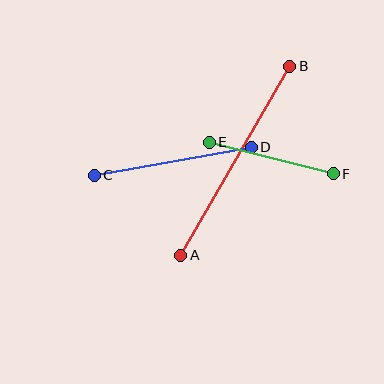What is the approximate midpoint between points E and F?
The midpoint is at approximately (271, 158) pixels.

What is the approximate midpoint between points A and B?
The midpoint is at approximately (235, 161) pixels.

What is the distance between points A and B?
The distance is approximately 218 pixels.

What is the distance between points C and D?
The distance is approximately 160 pixels.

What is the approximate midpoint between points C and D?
The midpoint is at approximately (173, 161) pixels.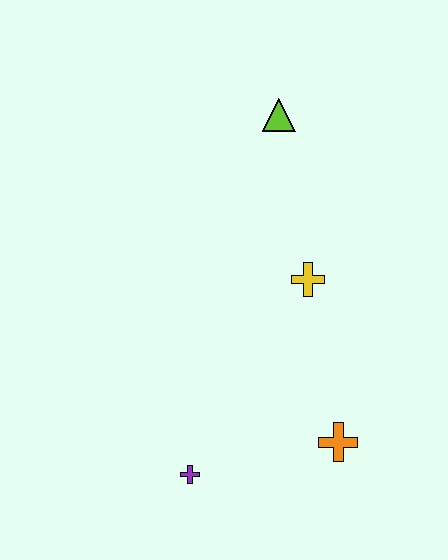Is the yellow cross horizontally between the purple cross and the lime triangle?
No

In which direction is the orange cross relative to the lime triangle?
The orange cross is below the lime triangle.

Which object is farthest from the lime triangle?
The purple cross is farthest from the lime triangle.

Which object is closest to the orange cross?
The purple cross is closest to the orange cross.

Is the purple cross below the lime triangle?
Yes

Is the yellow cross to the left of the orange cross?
Yes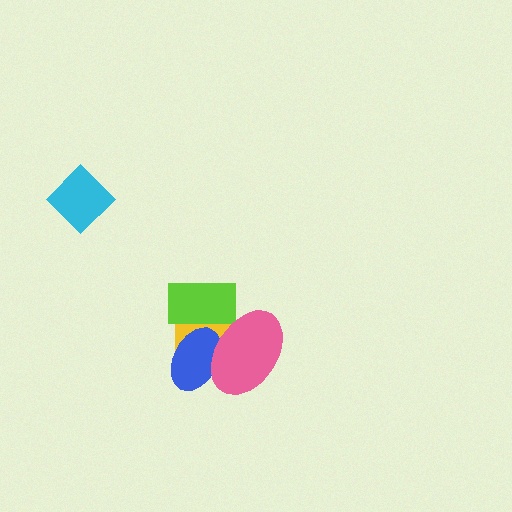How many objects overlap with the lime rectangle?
3 objects overlap with the lime rectangle.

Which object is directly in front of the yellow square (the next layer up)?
The blue ellipse is directly in front of the yellow square.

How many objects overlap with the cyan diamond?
0 objects overlap with the cyan diamond.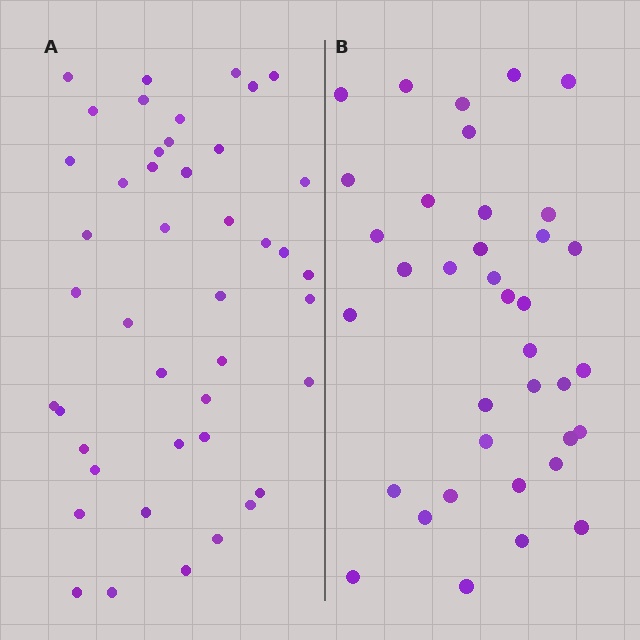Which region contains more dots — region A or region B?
Region A (the left region) has more dots.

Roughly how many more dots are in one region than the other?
Region A has roughly 8 or so more dots than region B.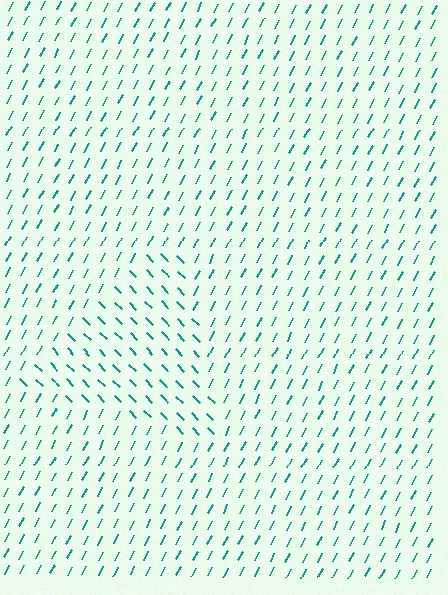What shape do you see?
I see a triangle.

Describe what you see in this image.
The image is filled with small teal line segments. A triangle region in the image has lines oriented differently from the surrounding lines, creating a visible texture boundary.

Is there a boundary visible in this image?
Yes, there is a texture boundary formed by a change in line orientation.